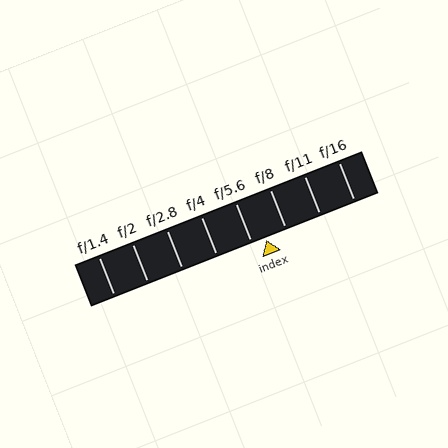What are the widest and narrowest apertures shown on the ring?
The widest aperture shown is f/1.4 and the narrowest is f/16.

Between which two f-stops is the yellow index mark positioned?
The index mark is between f/5.6 and f/8.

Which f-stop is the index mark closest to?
The index mark is closest to f/5.6.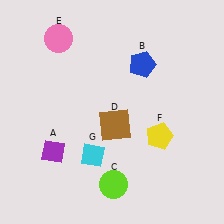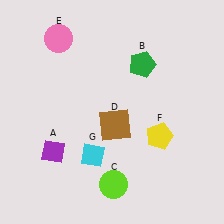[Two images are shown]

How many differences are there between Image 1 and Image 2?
There is 1 difference between the two images.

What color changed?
The pentagon (B) changed from blue in Image 1 to green in Image 2.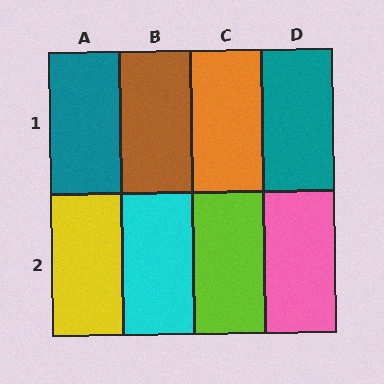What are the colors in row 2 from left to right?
Yellow, cyan, lime, pink.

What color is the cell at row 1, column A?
Teal.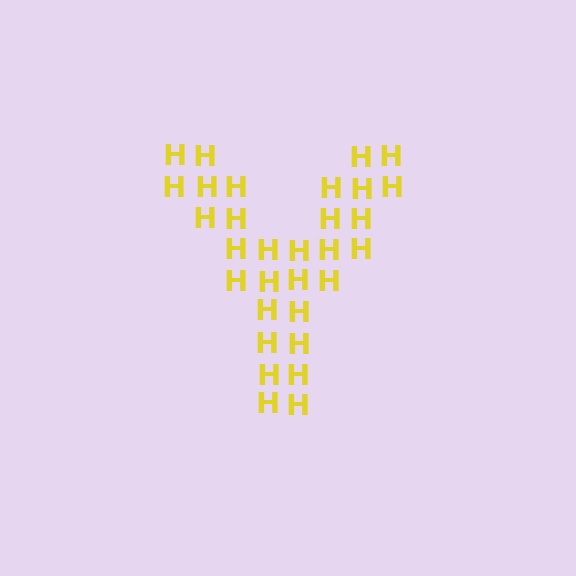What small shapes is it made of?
It is made of small letter H's.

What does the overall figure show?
The overall figure shows the letter Y.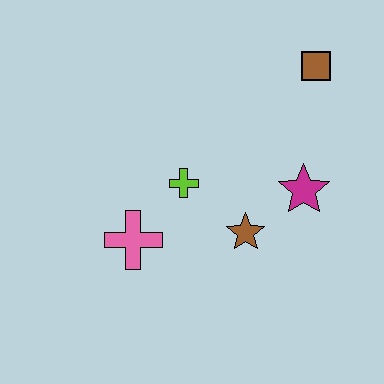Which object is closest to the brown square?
The magenta star is closest to the brown square.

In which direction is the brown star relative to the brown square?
The brown star is below the brown square.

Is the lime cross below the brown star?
No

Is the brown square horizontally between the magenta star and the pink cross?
No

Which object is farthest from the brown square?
The pink cross is farthest from the brown square.